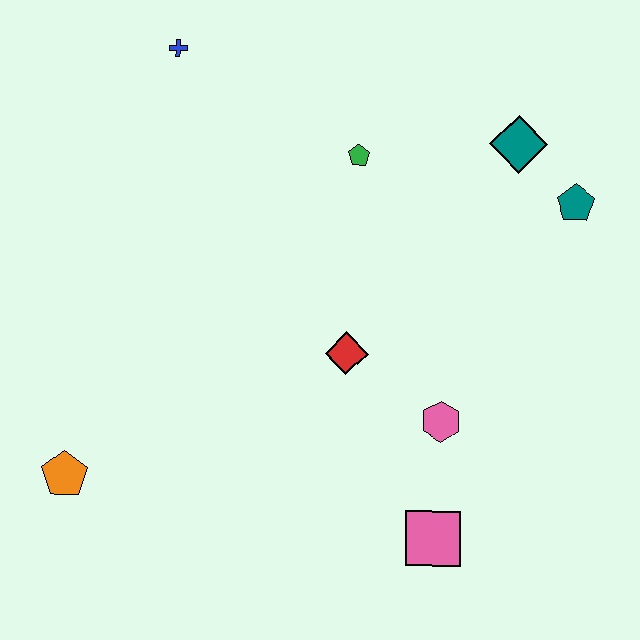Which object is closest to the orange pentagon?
The red diamond is closest to the orange pentagon.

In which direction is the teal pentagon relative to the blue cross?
The teal pentagon is to the right of the blue cross.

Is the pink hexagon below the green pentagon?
Yes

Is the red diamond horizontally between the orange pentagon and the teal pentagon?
Yes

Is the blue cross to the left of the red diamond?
Yes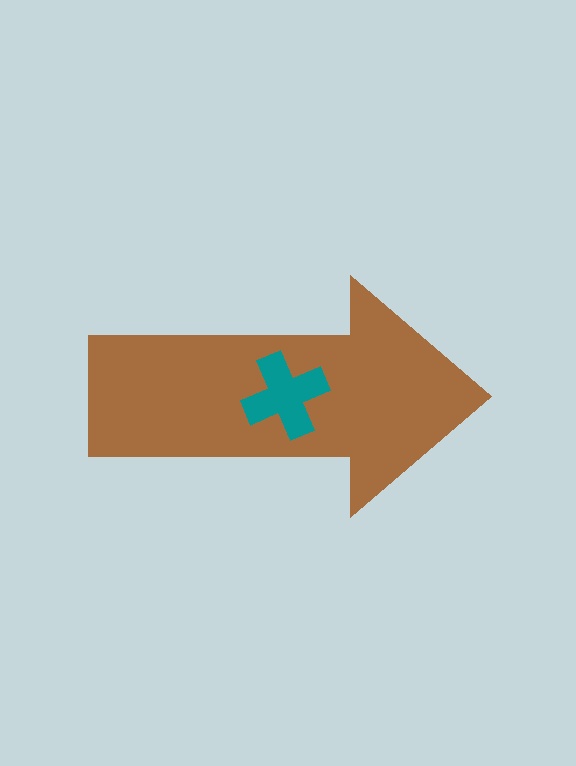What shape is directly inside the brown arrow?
The teal cross.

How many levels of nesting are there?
2.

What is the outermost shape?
The brown arrow.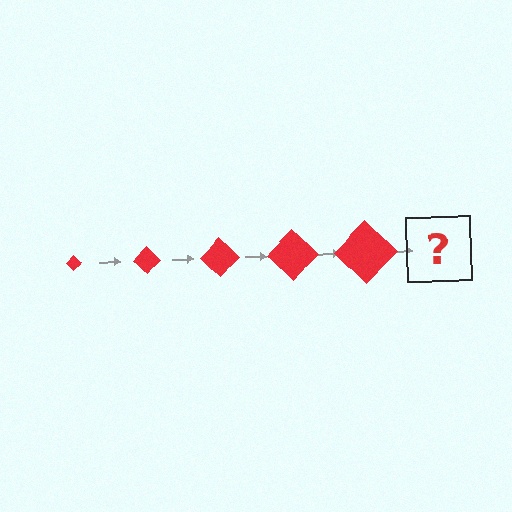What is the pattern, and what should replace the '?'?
The pattern is that the diamond gets progressively larger each step. The '?' should be a red diamond, larger than the previous one.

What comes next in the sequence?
The next element should be a red diamond, larger than the previous one.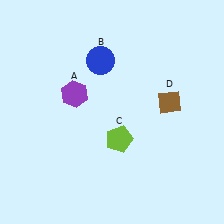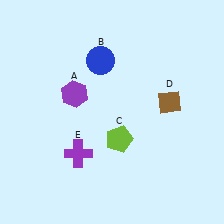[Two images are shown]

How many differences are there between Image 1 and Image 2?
There is 1 difference between the two images.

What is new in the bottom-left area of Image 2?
A purple cross (E) was added in the bottom-left area of Image 2.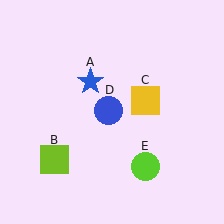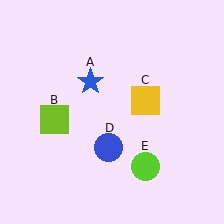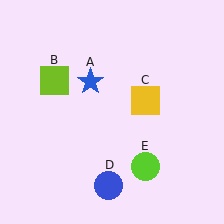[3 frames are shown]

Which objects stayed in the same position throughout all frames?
Blue star (object A) and yellow square (object C) and lime circle (object E) remained stationary.